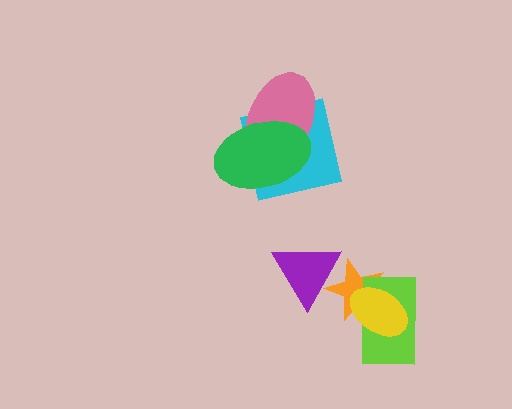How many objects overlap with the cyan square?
2 objects overlap with the cyan square.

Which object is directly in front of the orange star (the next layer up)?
The lime rectangle is directly in front of the orange star.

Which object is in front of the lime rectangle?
The yellow ellipse is in front of the lime rectangle.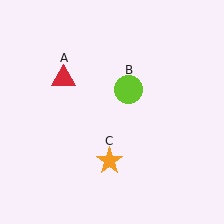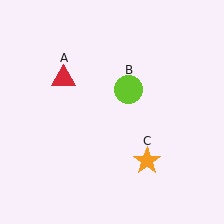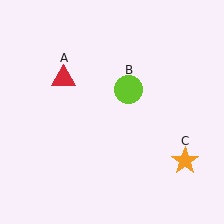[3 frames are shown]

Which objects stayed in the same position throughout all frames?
Red triangle (object A) and lime circle (object B) remained stationary.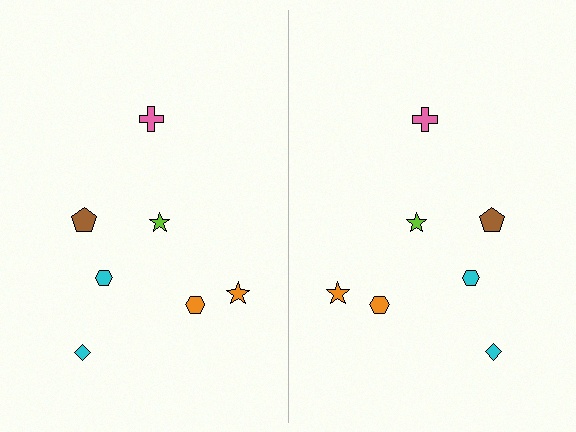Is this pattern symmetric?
Yes, this pattern has bilateral (reflection) symmetry.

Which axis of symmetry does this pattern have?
The pattern has a vertical axis of symmetry running through the center of the image.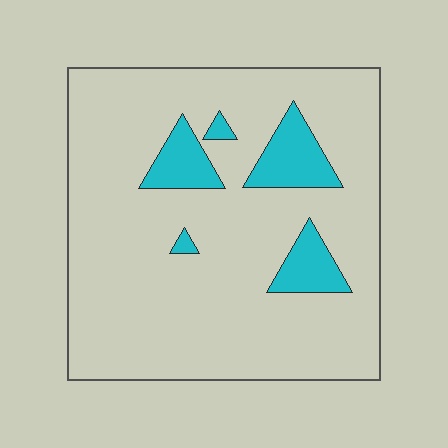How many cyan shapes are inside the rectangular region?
5.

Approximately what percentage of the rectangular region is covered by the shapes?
Approximately 10%.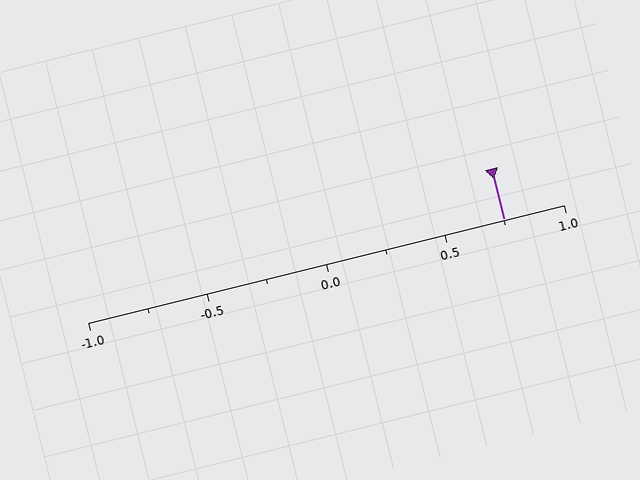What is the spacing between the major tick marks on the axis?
The major ticks are spaced 0.5 apart.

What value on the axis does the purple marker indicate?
The marker indicates approximately 0.75.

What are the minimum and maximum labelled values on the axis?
The axis runs from -1.0 to 1.0.